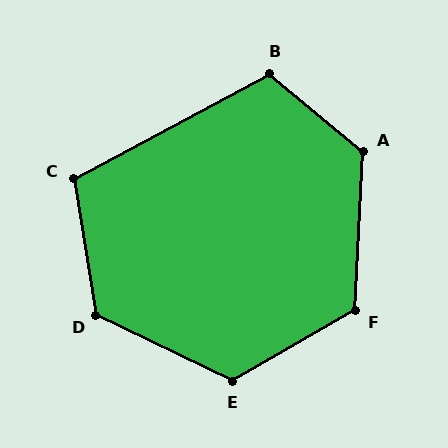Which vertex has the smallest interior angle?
C, at approximately 109 degrees.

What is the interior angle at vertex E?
Approximately 124 degrees (obtuse).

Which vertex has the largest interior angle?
A, at approximately 127 degrees.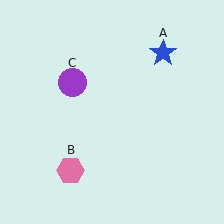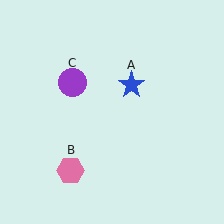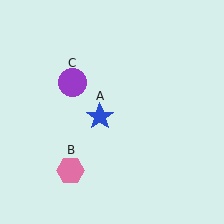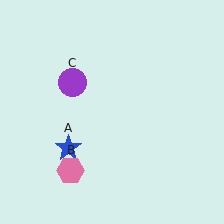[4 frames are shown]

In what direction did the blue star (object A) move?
The blue star (object A) moved down and to the left.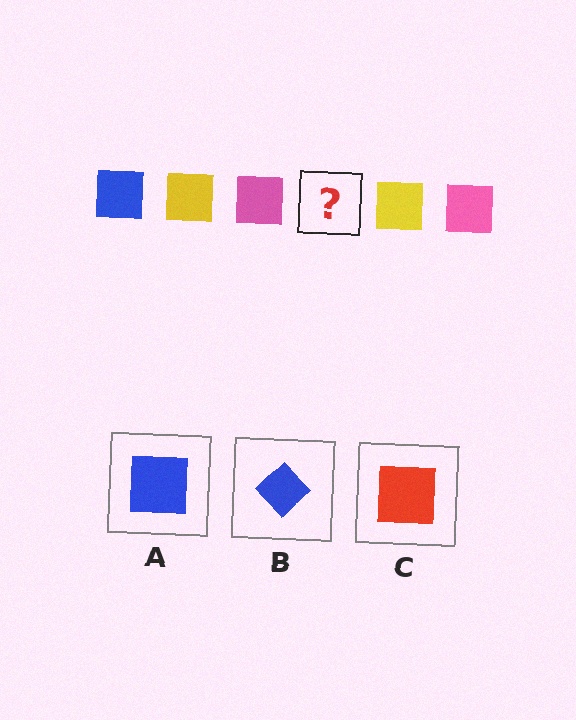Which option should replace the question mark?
Option A.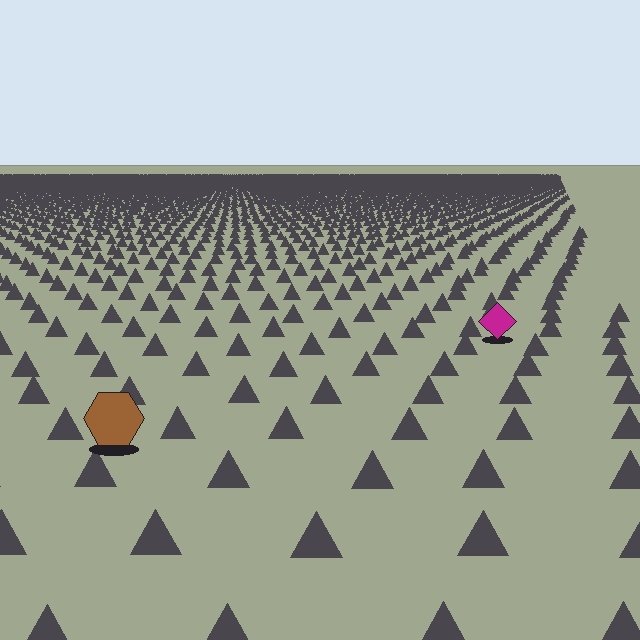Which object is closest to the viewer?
The brown hexagon is closest. The texture marks near it are larger and more spread out.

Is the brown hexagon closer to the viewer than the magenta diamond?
Yes. The brown hexagon is closer — you can tell from the texture gradient: the ground texture is coarser near it.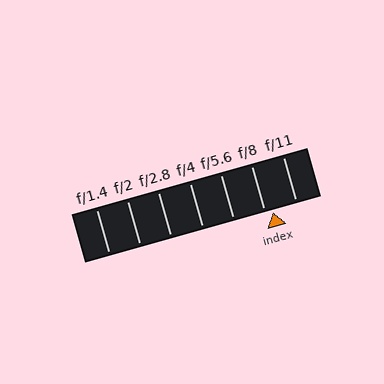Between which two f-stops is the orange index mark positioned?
The index mark is between f/8 and f/11.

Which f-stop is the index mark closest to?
The index mark is closest to f/8.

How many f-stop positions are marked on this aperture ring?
There are 7 f-stop positions marked.